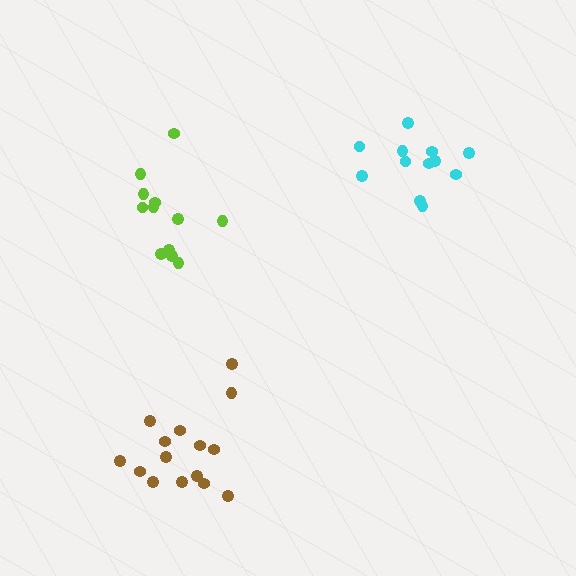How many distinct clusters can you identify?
There are 3 distinct clusters.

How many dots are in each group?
Group 1: 15 dots, Group 2: 12 dots, Group 3: 12 dots (39 total).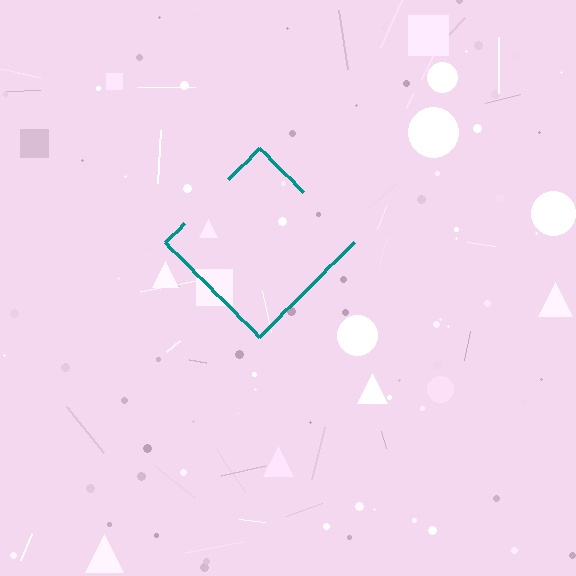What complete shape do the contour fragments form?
The contour fragments form a diamond.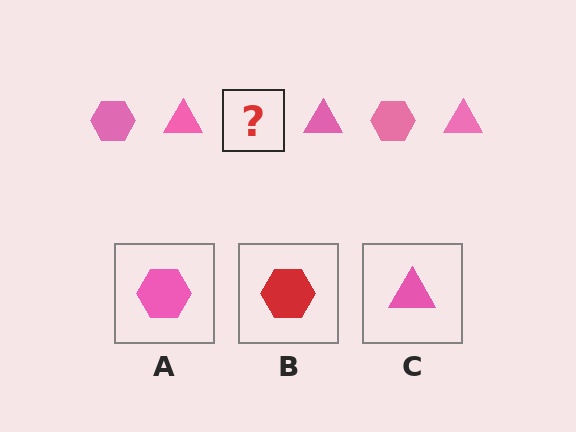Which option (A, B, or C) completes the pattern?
A.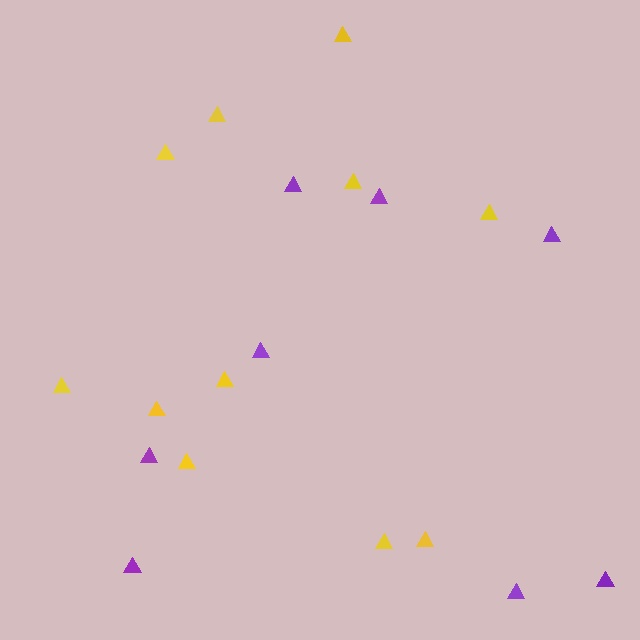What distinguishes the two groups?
There are 2 groups: one group of yellow triangles (11) and one group of purple triangles (8).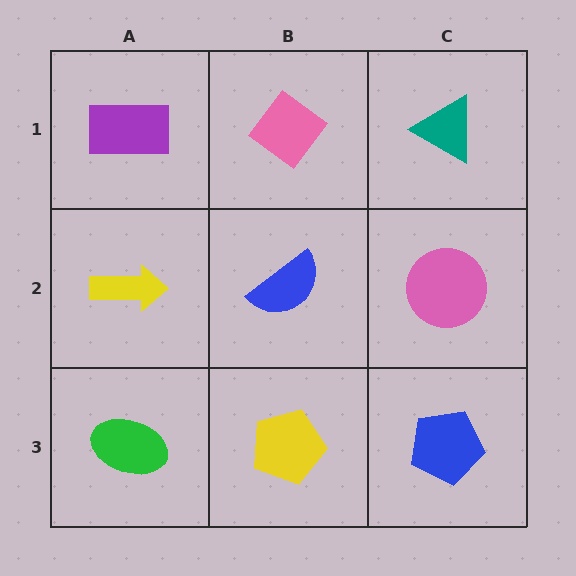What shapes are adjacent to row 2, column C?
A teal triangle (row 1, column C), a blue pentagon (row 3, column C), a blue semicircle (row 2, column B).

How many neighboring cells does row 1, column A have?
2.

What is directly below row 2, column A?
A green ellipse.